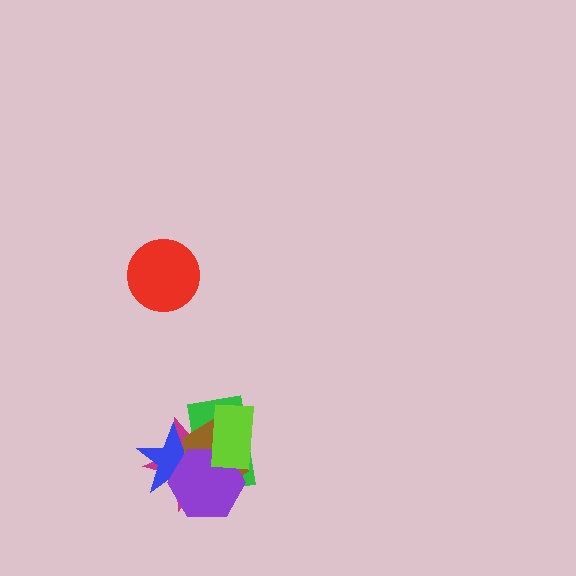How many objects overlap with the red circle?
0 objects overlap with the red circle.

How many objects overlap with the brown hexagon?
5 objects overlap with the brown hexagon.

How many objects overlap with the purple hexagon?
5 objects overlap with the purple hexagon.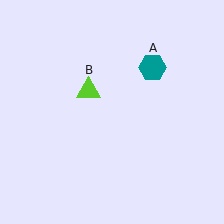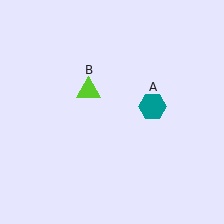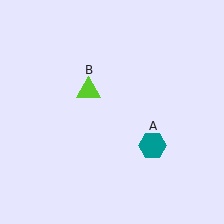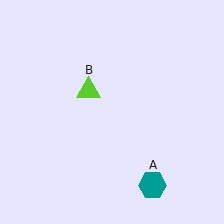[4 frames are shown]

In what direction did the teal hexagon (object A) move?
The teal hexagon (object A) moved down.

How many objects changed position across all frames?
1 object changed position: teal hexagon (object A).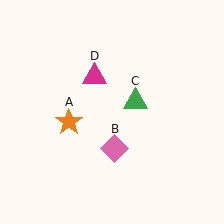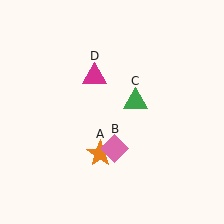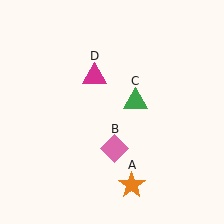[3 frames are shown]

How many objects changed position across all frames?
1 object changed position: orange star (object A).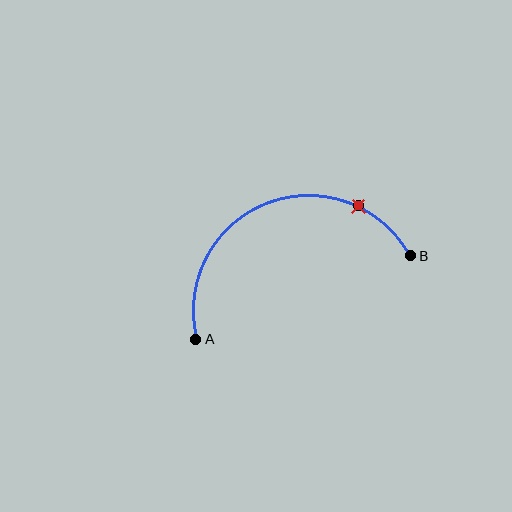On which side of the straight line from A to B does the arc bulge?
The arc bulges above the straight line connecting A and B.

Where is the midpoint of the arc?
The arc midpoint is the point on the curve farthest from the straight line joining A and B. It sits above that line.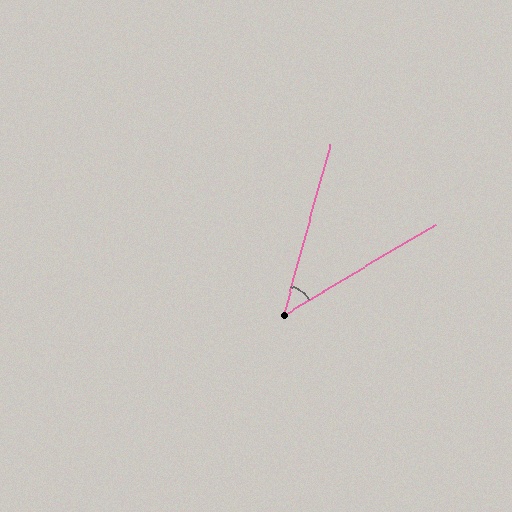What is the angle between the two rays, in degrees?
Approximately 44 degrees.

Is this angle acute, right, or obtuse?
It is acute.